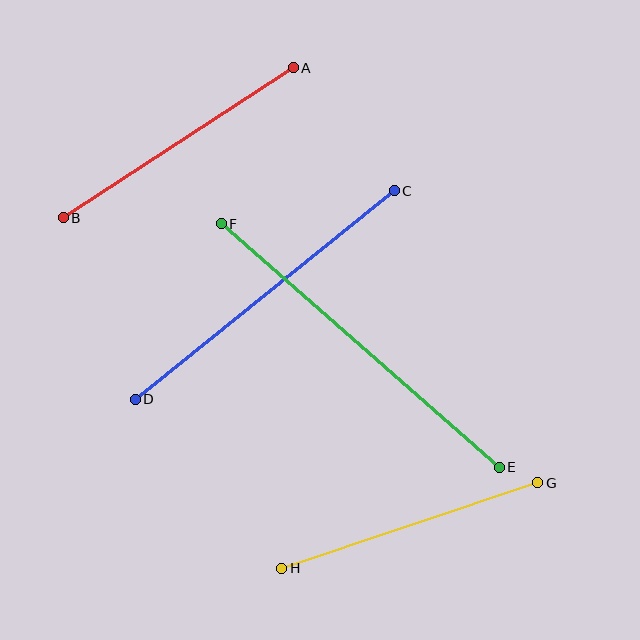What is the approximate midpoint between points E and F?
The midpoint is at approximately (360, 345) pixels.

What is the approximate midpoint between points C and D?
The midpoint is at approximately (265, 295) pixels.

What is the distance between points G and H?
The distance is approximately 270 pixels.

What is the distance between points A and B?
The distance is approximately 274 pixels.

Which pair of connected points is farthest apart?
Points E and F are farthest apart.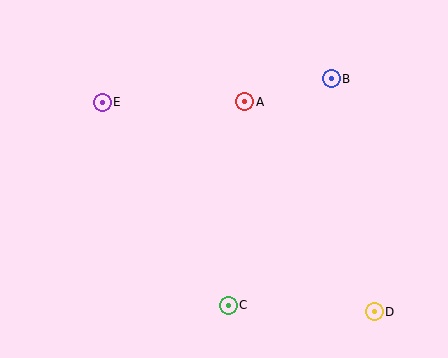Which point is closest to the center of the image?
Point A at (245, 102) is closest to the center.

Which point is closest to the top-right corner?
Point B is closest to the top-right corner.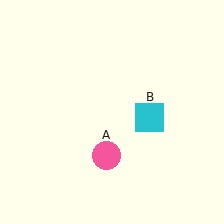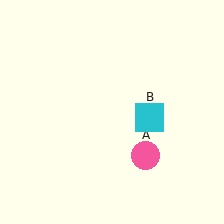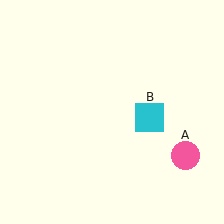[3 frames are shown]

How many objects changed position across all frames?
1 object changed position: pink circle (object A).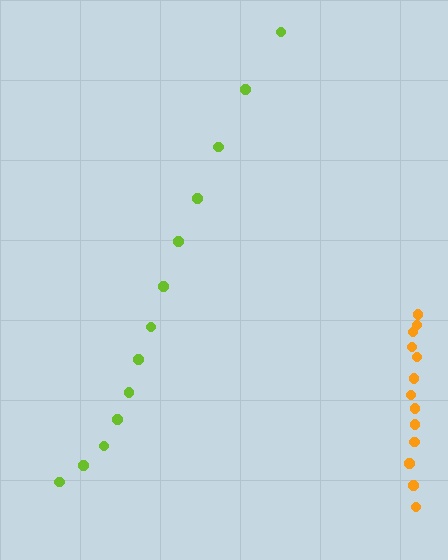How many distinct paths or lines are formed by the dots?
There are 2 distinct paths.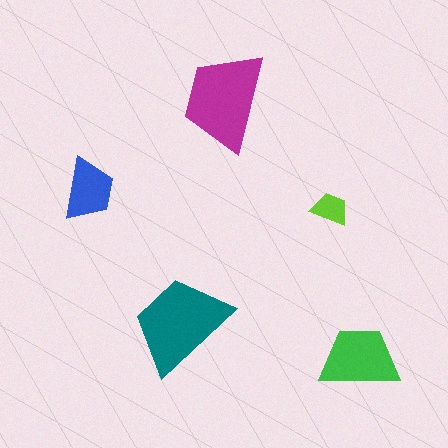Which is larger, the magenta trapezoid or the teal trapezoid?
The teal one.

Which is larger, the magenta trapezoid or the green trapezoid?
The magenta one.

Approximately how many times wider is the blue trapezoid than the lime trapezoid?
About 1.5 times wider.